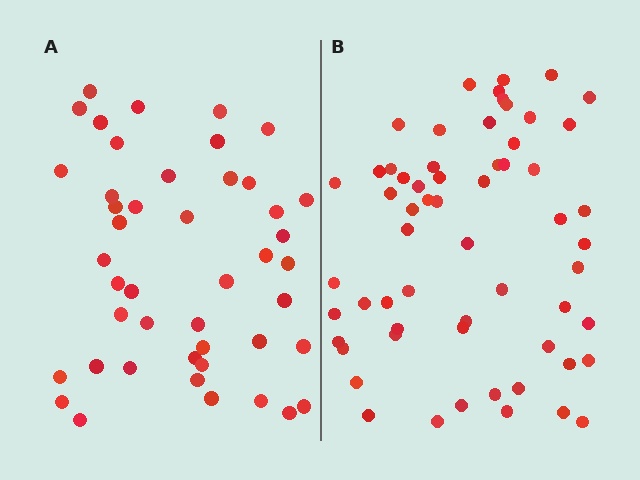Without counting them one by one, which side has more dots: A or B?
Region B (the right region) has more dots.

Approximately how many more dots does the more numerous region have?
Region B has approximately 15 more dots than region A.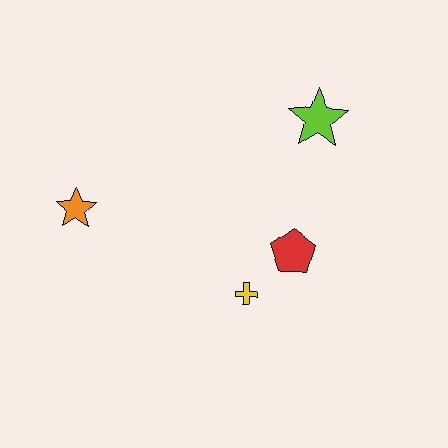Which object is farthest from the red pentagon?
The orange star is farthest from the red pentagon.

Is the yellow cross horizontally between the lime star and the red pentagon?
No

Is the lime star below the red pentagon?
No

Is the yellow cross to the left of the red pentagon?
Yes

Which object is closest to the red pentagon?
The yellow cross is closest to the red pentagon.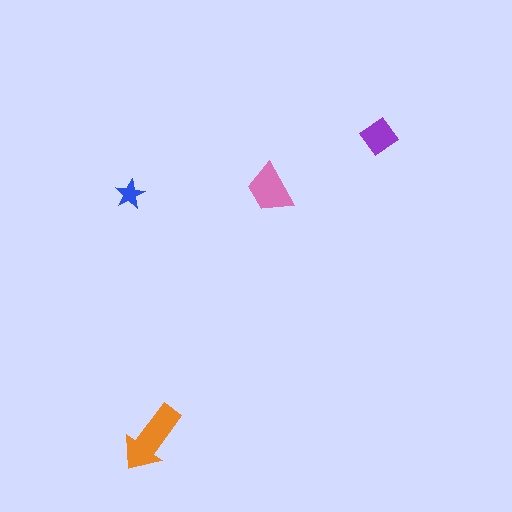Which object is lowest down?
The orange arrow is bottommost.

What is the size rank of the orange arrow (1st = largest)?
1st.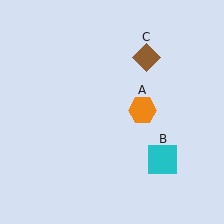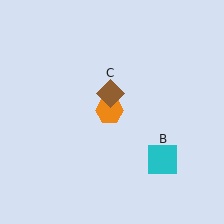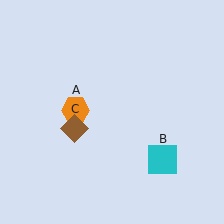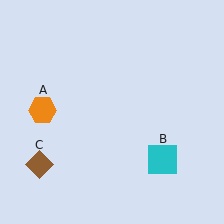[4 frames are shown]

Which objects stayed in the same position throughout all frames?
Cyan square (object B) remained stationary.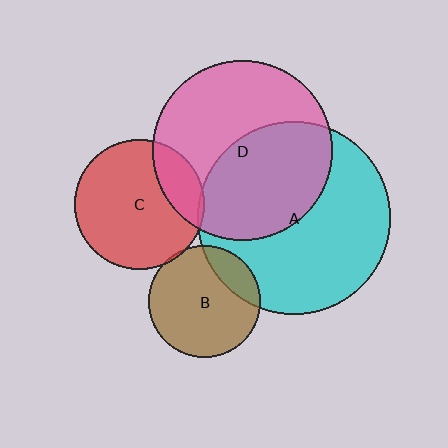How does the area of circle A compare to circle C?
Approximately 2.2 times.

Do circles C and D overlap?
Yes.